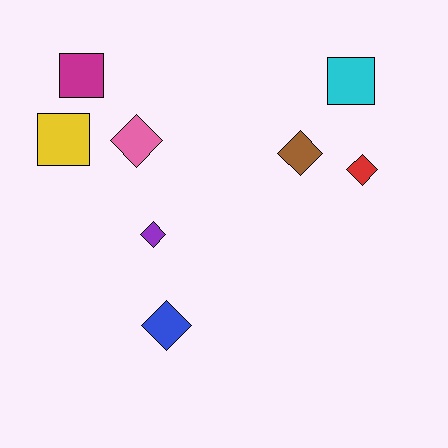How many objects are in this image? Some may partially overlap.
There are 8 objects.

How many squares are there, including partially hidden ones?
There are 3 squares.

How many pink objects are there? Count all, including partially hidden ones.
There is 1 pink object.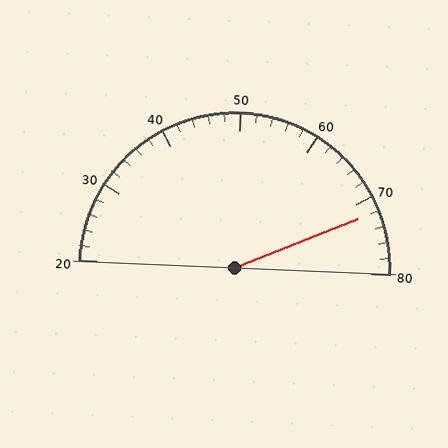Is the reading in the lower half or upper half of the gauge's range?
The reading is in the upper half of the range (20 to 80).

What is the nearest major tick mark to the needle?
The nearest major tick mark is 70.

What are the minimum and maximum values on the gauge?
The gauge ranges from 20 to 80.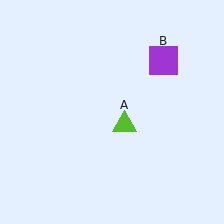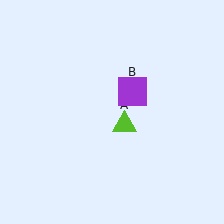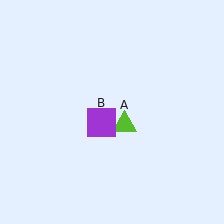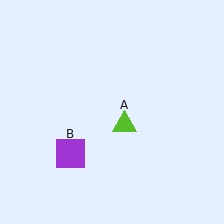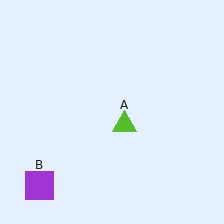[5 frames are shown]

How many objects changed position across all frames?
1 object changed position: purple square (object B).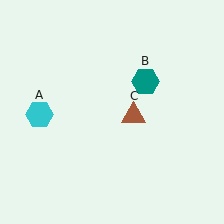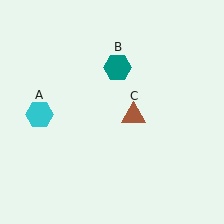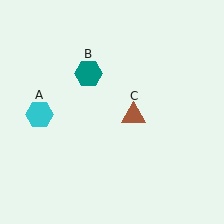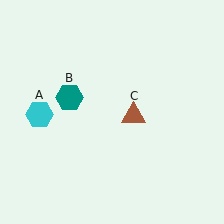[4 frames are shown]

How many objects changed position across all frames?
1 object changed position: teal hexagon (object B).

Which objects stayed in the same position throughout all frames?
Cyan hexagon (object A) and brown triangle (object C) remained stationary.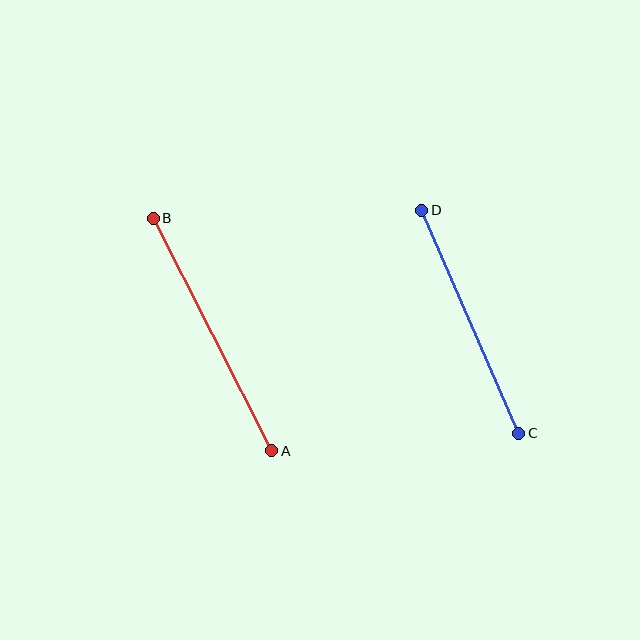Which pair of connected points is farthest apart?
Points A and B are farthest apart.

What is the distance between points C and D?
The distance is approximately 244 pixels.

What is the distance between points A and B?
The distance is approximately 261 pixels.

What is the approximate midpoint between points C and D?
The midpoint is at approximately (470, 322) pixels.